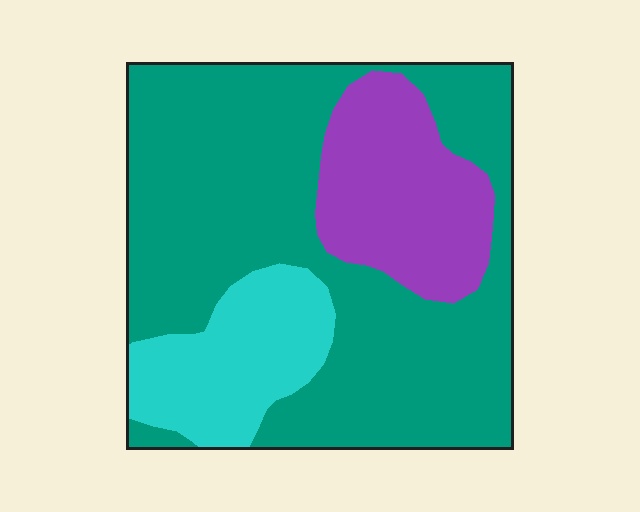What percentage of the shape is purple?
Purple covers 19% of the shape.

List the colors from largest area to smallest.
From largest to smallest: teal, purple, cyan.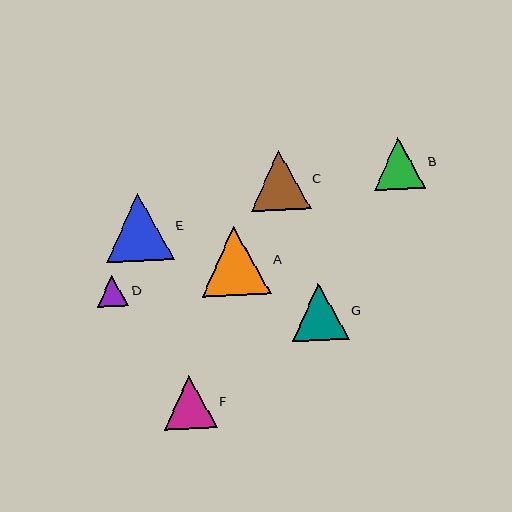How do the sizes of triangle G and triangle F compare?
Triangle G and triangle F are approximately the same size.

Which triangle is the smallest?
Triangle D is the smallest with a size of approximately 31 pixels.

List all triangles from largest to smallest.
From largest to smallest: A, E, C, G, F, B, D.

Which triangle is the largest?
Triangle A is the largest with a size of approximately 69 pixels.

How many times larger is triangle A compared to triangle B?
Triangle A is approximately 1.4 times the size of triangle B.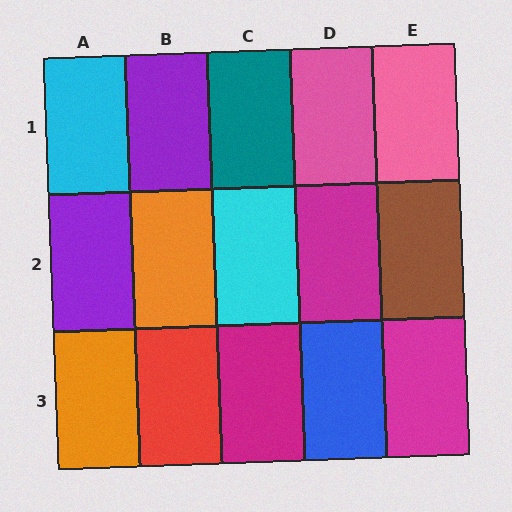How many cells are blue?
1 cell is blue.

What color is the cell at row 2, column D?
Magenta.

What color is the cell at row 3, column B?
Red.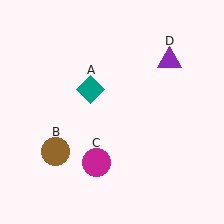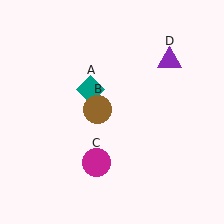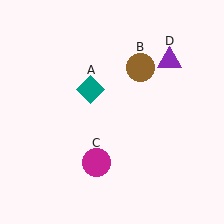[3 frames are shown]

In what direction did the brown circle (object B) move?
The brown circle (object B) moved up and to the right.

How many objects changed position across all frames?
1 object changed position: brown circle (object B).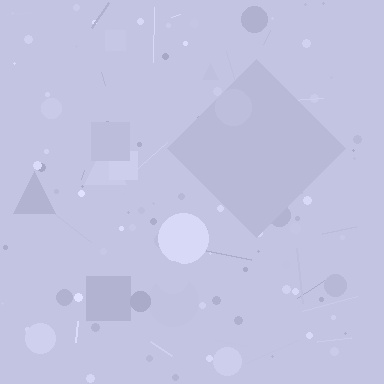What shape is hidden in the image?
A diamond is hidden in the image.